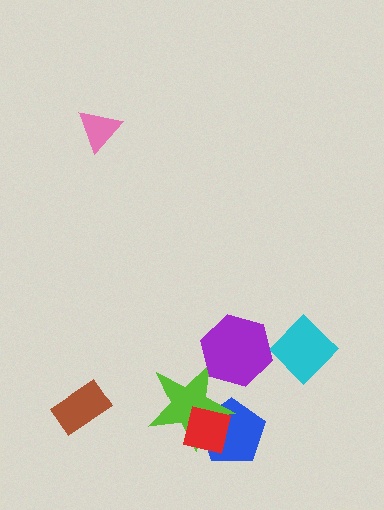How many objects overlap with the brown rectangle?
0 objects overlap with the brown rectangle.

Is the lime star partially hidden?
Yes, it is partially covered by another shape.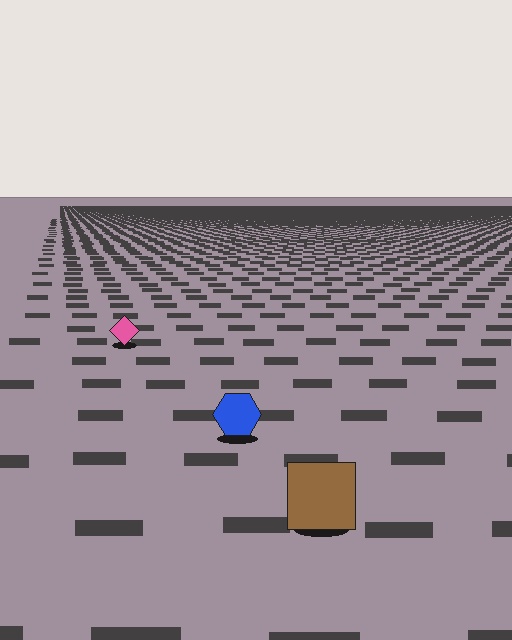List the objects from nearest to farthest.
From nearest to farthest: the brown square, the blue hexagon, the pink diamond.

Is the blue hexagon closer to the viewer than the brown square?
No. The brown square is closer — you can tell from the texture gradient: the ground texture is coarser near it.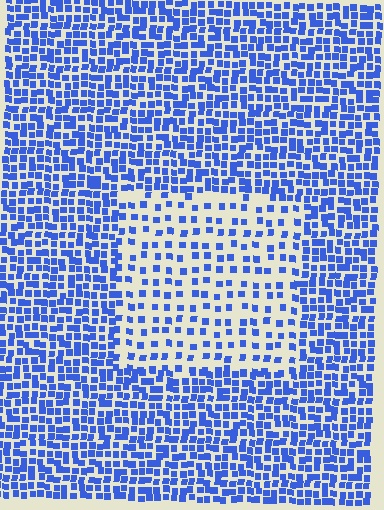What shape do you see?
I see a rectangle.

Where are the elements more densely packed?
The elements are more densely packed outside the rectangle boundary.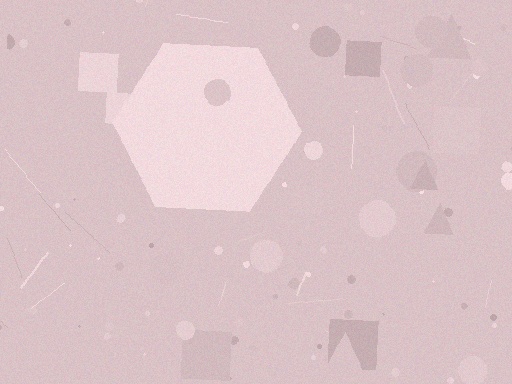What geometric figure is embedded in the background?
A hexagon is embedded in the background.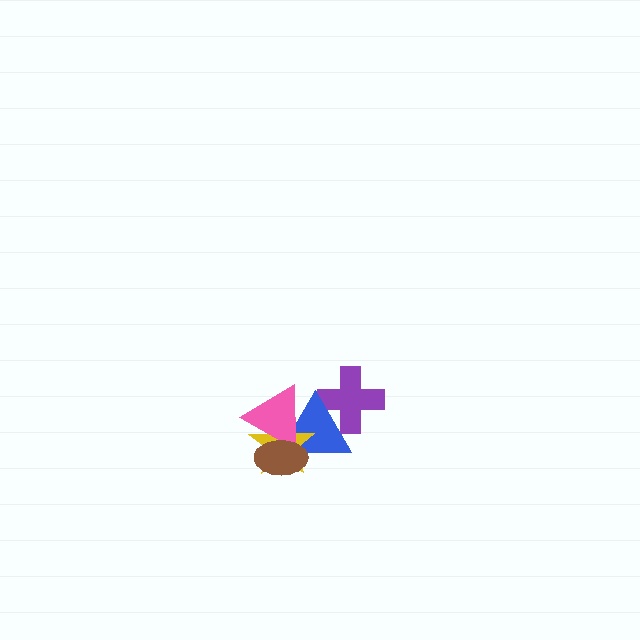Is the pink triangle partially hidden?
Yes, it is partially covered by another shape.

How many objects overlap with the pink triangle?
3 objects overlap with the pink triangle.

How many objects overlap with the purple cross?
1 object overlaps with the purple cross.